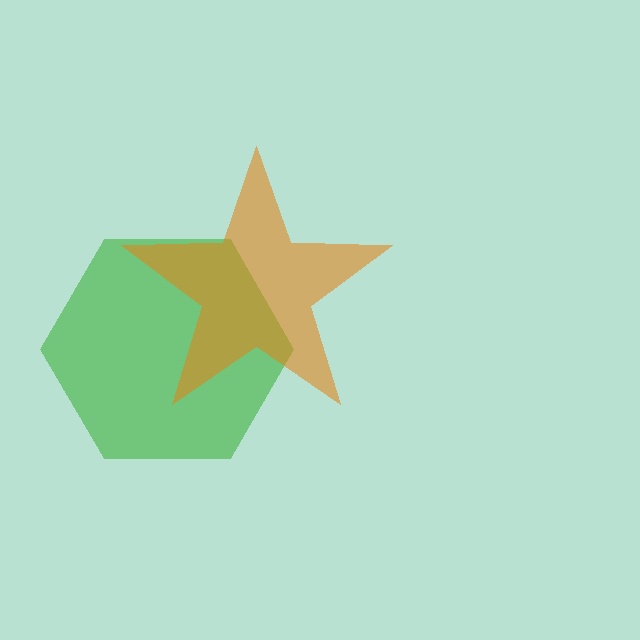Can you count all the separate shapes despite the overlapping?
Yes, there are 2 separate shapes.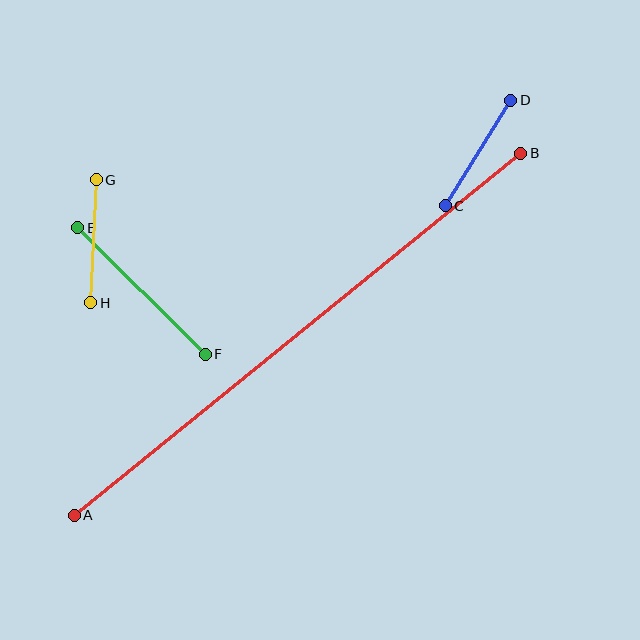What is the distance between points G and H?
The distance is approximately 124 pixels.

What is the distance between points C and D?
The distance is approximately 124 pixels.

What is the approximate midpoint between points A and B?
The midpoint is at approximately (298, 334) pixels.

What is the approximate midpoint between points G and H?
The midpoint is at approximately (93, 241) pixels.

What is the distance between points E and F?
The distance is approximately 180 pixels.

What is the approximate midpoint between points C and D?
The midpoint is at approximately (478, 153) pixels.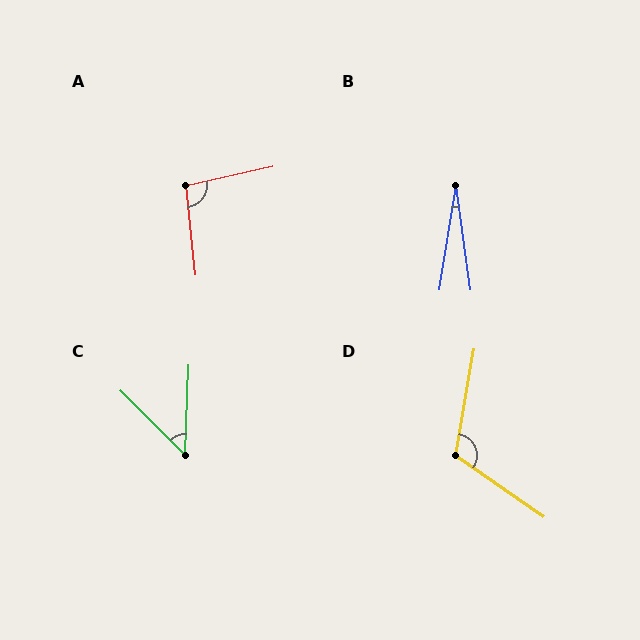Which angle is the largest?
D, at approximately 115 degrees.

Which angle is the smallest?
B, at approximately 17 degrees.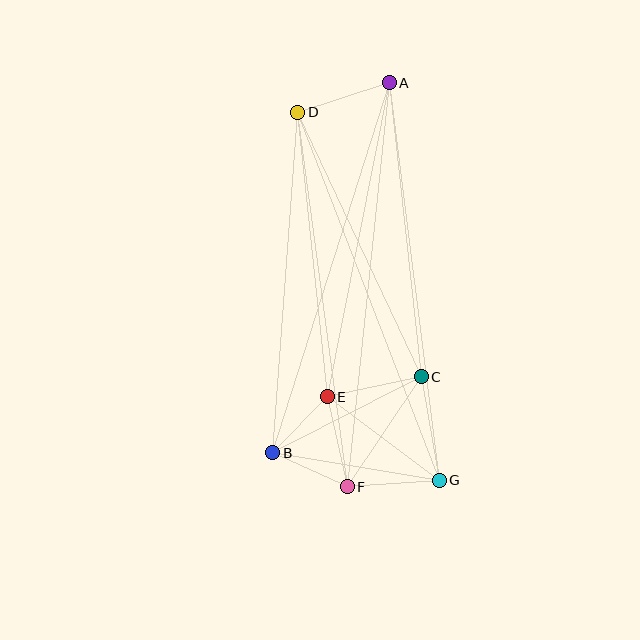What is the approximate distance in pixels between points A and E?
The distance between A and E is approximately 320 pixels.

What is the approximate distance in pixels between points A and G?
The distance between A and G is approximately 401 pixels.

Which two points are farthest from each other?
Points A and F are farthest from each other.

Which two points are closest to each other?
Points B and E are closest to each other.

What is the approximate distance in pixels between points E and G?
The distance between E and G is approximately 140 pixels.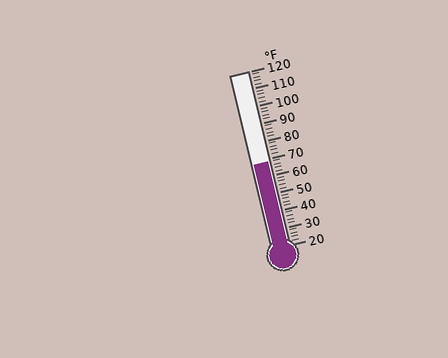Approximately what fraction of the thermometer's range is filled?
The thermometer is filled to approximately 50% of its range.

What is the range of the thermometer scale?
The thermometer scale ranges from 20°F to 120°F.